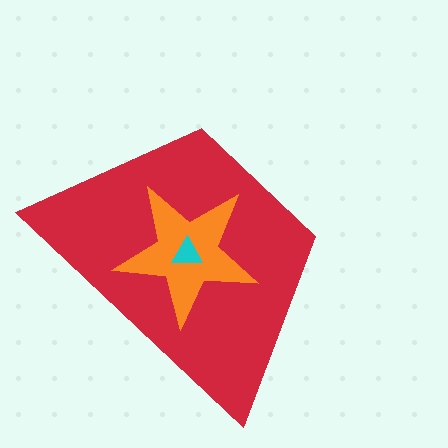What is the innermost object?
The cyan triangle.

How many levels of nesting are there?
3.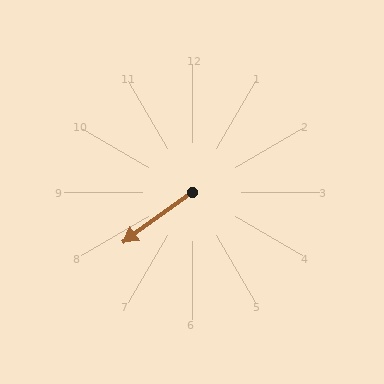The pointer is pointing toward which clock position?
Roughly 8 o'clock.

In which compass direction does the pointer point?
Southwest.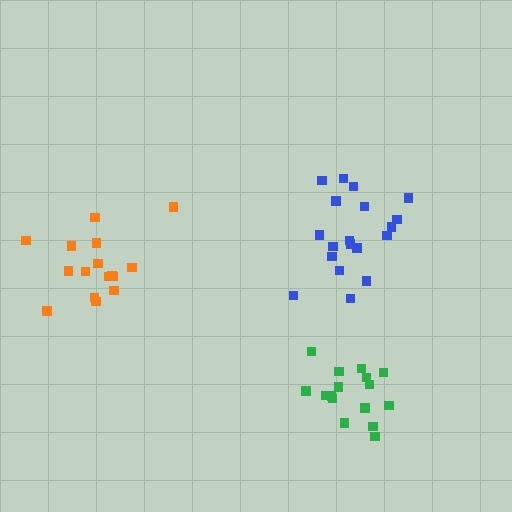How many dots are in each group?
Group 1: 16 dots, Group 2: 19 dots, Group 3: 16 dots (51 total).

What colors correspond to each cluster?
The clusters are colored: orange, blue, green.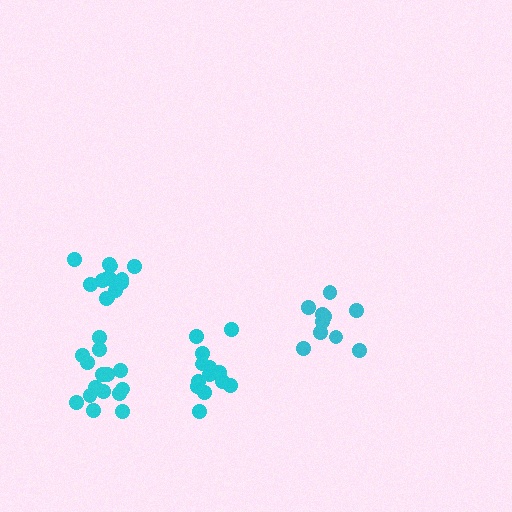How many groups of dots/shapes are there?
There are 4 groups.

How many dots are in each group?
Group 1: 13 dots, Group 2: 10 dots, Group 3: 14 dots, Group 4: 15 dots (52 total).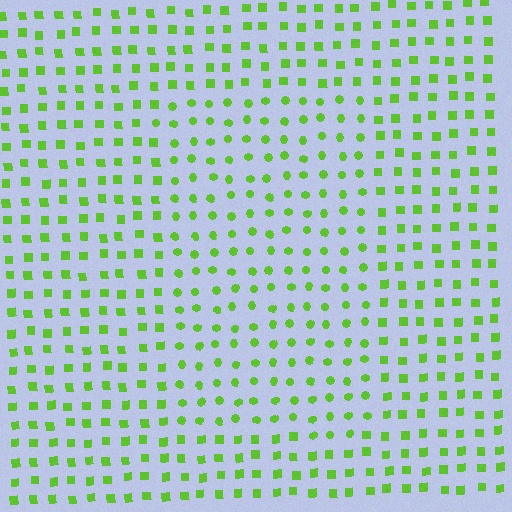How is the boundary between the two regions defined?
The boundary is defined by a change in element shape: circles inside vs. squares outside. All elements share the same color and spacing.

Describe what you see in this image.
The image is filled with small lime elements arranged in a uniform grid. A rectangle-shaped region contains circles, while the surrounding area contains squares. The boundary is defined purely by the change in element shape.